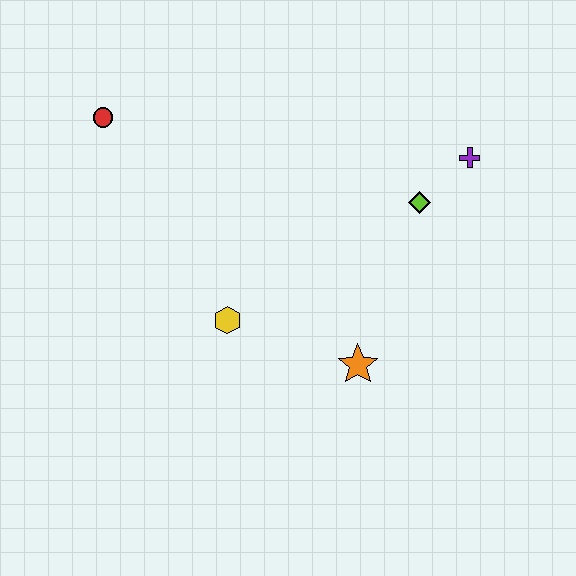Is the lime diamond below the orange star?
No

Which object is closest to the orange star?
The yellow hexagon is closest to the orange star.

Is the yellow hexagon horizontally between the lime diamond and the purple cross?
No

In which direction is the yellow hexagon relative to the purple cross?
The yellow hexagon is to the left of the purple cross.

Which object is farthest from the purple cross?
The red circle is farthest from the purple cross.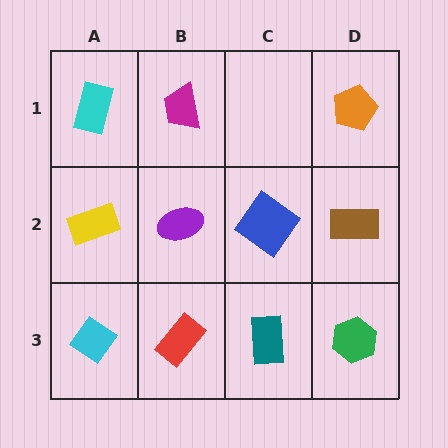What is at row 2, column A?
A yellow rectangle.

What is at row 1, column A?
A cyan rectangle.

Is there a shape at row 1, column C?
No, that cell is empty.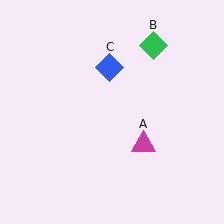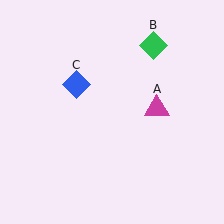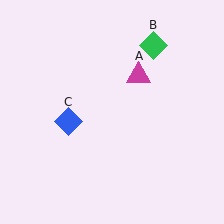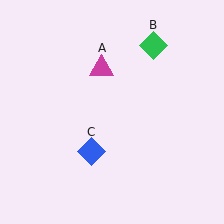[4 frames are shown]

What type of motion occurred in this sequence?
The magenta triangle (object A), blue diamond (object C) rotated counterclockwise around the center of the scene.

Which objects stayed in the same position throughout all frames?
Green diamond (object B) remained stationary.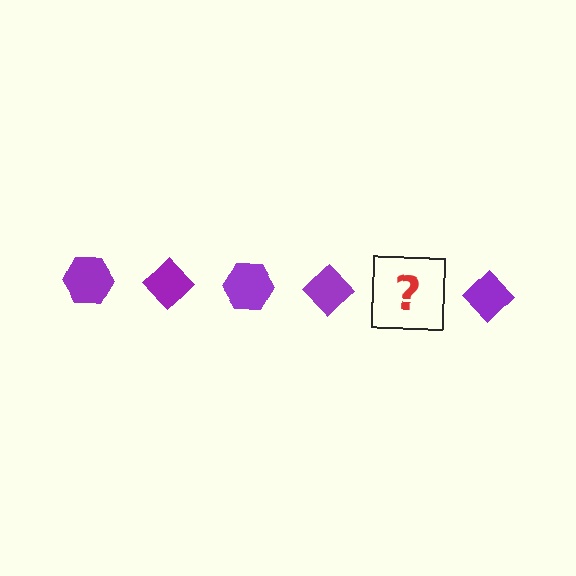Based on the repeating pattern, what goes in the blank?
The blank should be a purple hexagon.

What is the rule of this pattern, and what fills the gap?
The rule is that the pattern cycles through hexagon, diamond shapes in purple. The gap should be filled with a purple hexagon.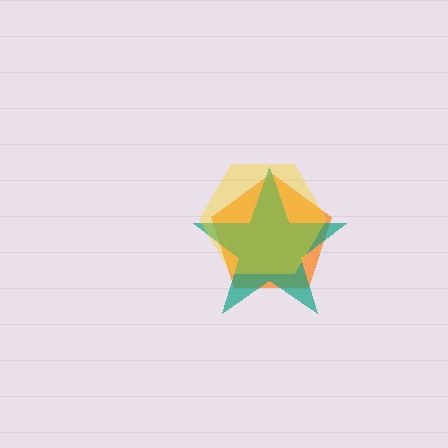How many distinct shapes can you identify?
There are 3 distinct shapes: an orange pentagon, a teal star, a yellow hexagon.